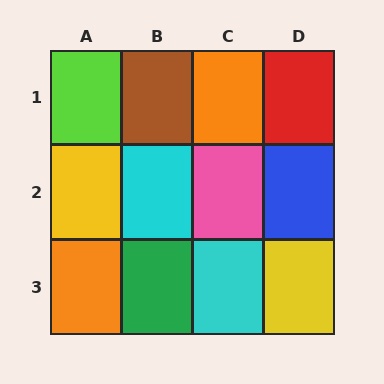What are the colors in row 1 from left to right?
Lime, brown, orange, red.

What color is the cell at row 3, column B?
Green.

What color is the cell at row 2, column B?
Cyan.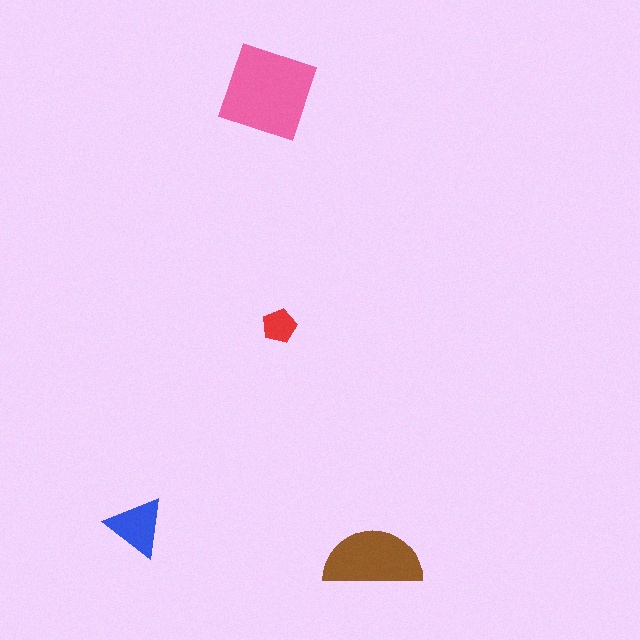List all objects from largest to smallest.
The pink diamond, the brown semicircle, the blue triangle, the red pentagon.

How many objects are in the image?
There are 4 objects in the image.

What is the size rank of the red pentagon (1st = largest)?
4th.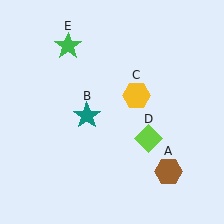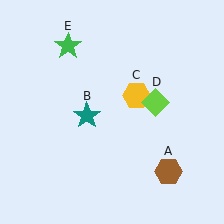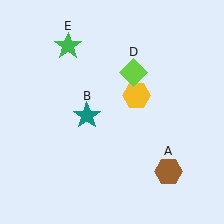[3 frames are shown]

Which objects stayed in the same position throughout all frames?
Brown hexagon (object A) and teal star (object B) and yellow hexagon (object C) and green star (object E) remained stationary.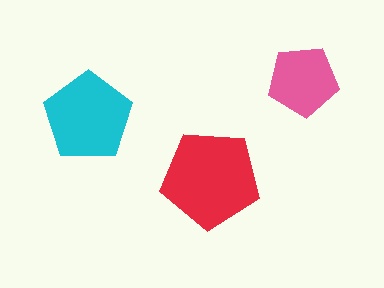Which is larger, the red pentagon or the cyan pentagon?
The red one.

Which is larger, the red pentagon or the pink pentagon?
The red one.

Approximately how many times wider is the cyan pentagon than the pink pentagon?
About 1.5 times wider.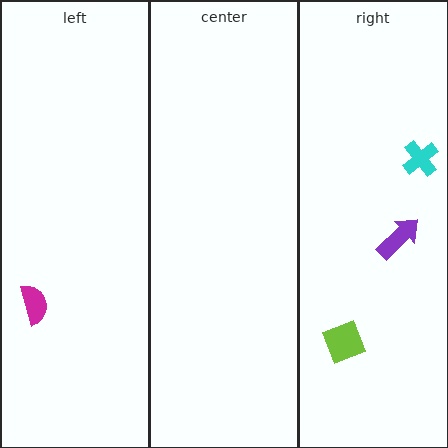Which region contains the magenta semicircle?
The left region.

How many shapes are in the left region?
1.